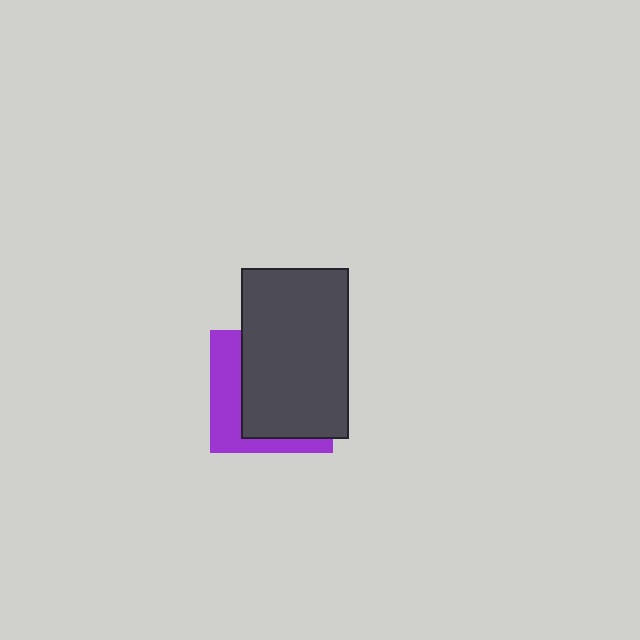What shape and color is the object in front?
The object in front is a dark gray rectangle.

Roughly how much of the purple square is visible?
A small part of it is visible (roughly 34%).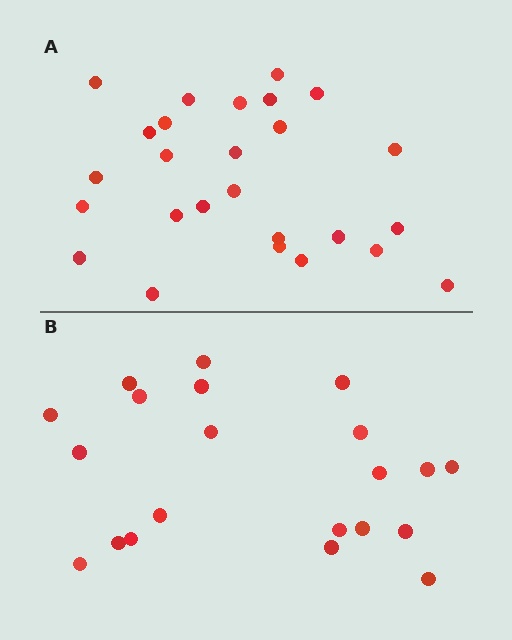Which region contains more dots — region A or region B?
Region A (the top region) has more dots.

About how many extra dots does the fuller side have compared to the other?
Region A has about 5 more dots than region B.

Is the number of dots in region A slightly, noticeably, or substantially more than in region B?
Region A has only slightly more — the two regions are fairly close. The ratio is roughly 1.2 to 1.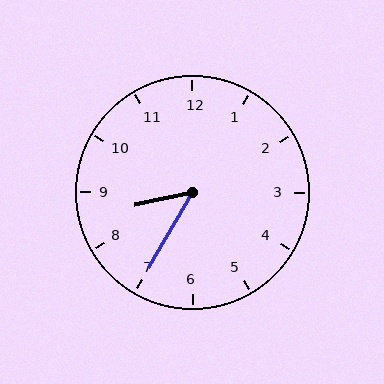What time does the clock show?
8:35.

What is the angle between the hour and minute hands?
Approximately 48 degrees.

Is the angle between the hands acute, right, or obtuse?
It is acute.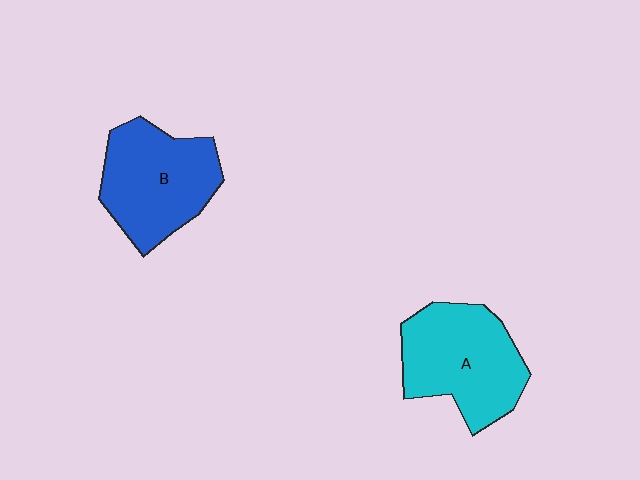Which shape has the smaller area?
Shape B (blue).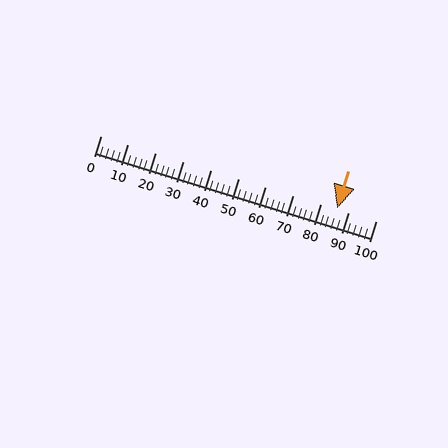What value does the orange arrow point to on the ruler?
The orange arrow points to approximately 86.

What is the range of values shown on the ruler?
The ruler shows values from 0 to 100.